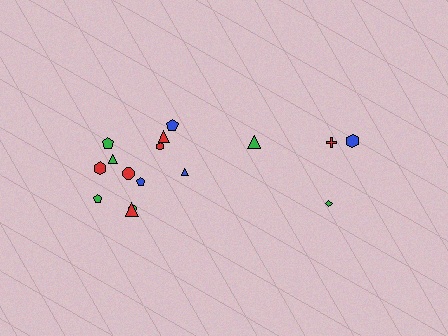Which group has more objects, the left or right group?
The left group.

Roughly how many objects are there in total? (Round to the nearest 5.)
Roughly 15 objects in total.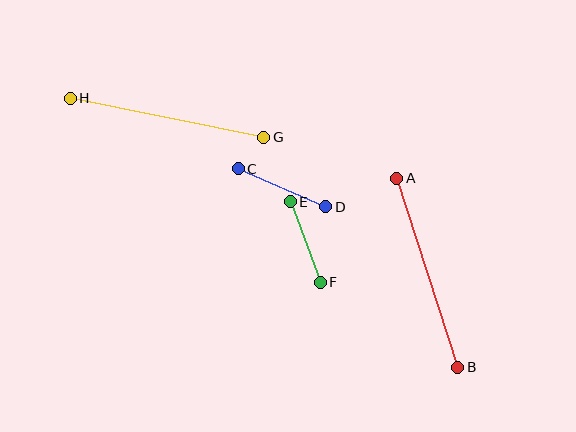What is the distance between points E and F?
The distance is approximately 86 pixels.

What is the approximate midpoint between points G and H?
The midpoint is at approximately (167, 118) pixels.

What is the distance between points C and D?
The distance is approximately 95 pixels.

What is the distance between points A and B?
The distance is approximately 198 pixels.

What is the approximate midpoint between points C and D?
The midpoint is at approximately (282, 188) pixels.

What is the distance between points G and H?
The distance is approximately 197 pixels.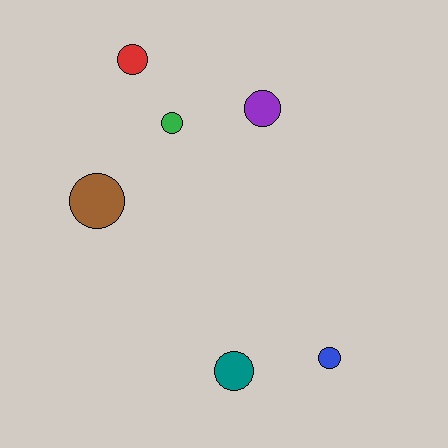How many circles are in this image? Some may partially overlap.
There are 6 circles.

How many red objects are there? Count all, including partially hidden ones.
There is 1 red object.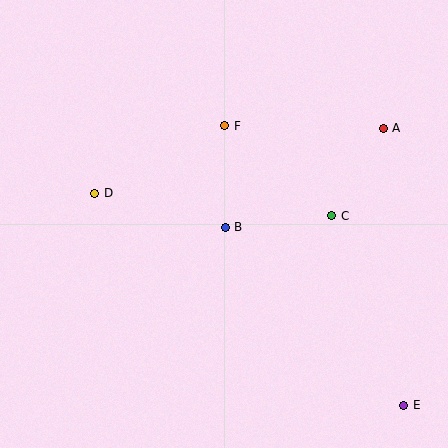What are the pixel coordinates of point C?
Point C is at (332, 216).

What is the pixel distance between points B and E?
The distance between B and E is 252 pixels.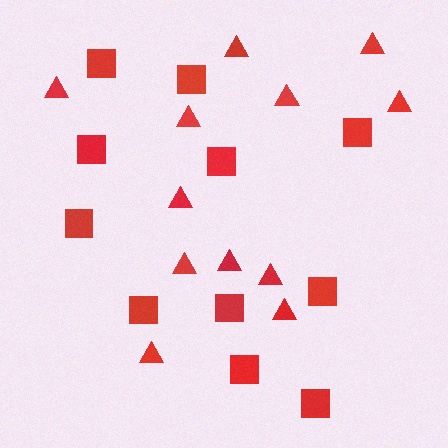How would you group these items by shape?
There are 2 groups: one group of triangles (12) and one group of squares (11).